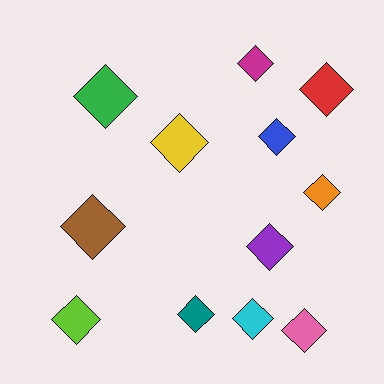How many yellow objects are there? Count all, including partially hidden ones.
There is 1 yellow object.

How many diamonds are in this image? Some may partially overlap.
There are 12 diamonds.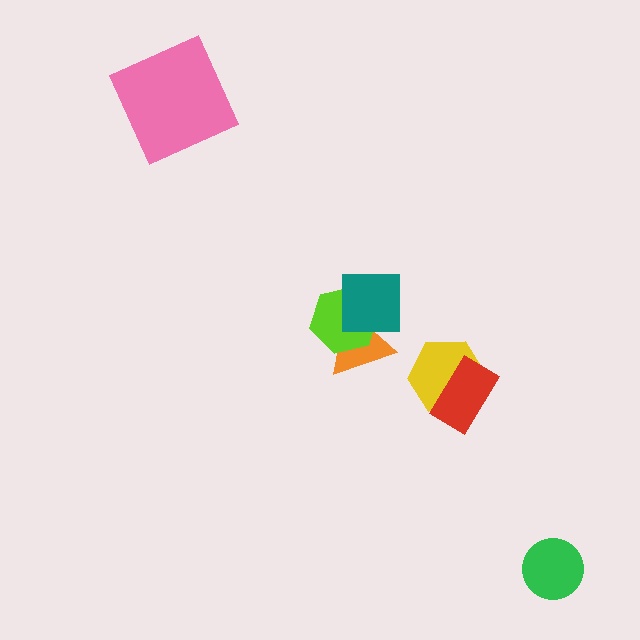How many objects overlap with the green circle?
0 objects overlap with the green circle.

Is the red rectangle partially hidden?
No, no other shape covers it.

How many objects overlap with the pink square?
0 objects overlap with the pink square.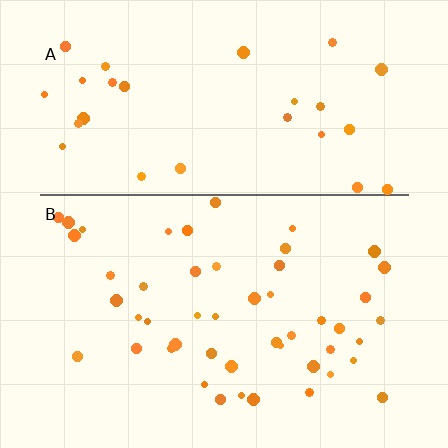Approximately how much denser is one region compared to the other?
Approximately 1.6× — region B over region A.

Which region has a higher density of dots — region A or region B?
B (the bottom).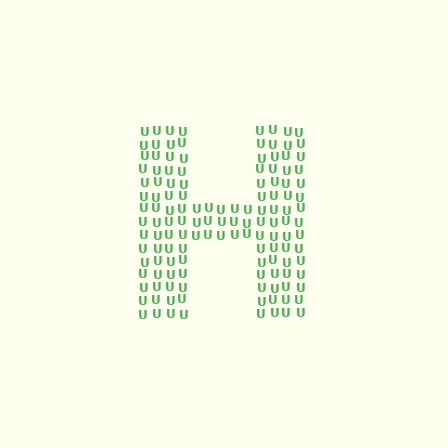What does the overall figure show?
The overall figure shows the letter H.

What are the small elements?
The small elements are letter U's.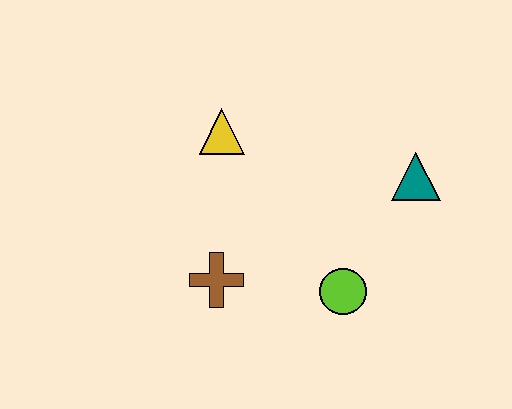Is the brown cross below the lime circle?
No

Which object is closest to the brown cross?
The lime circle is closest to the brown cross.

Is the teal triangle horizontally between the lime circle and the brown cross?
No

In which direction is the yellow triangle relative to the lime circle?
The yellow triangle is above the lime circle.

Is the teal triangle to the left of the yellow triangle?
No